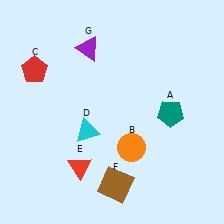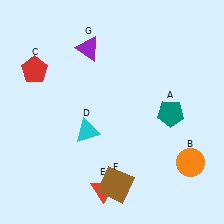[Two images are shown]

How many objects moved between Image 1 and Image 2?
2 objects moved between the two images.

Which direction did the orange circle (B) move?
The orange circle (B) moved right.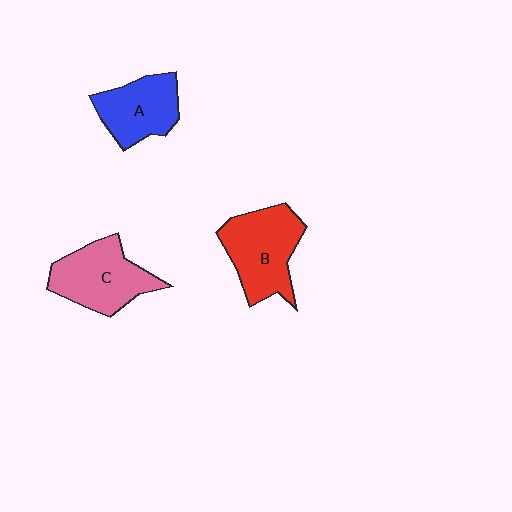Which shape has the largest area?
Shape B (red).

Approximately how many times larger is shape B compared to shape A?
Approximately 1.3 times.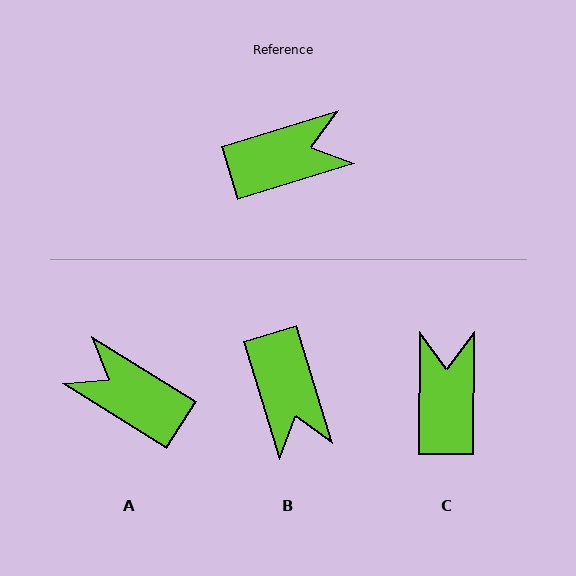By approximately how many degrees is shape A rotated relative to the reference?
Approximately 131 degrees counter-clockwise.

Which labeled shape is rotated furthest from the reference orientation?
A, about 131 degrees away.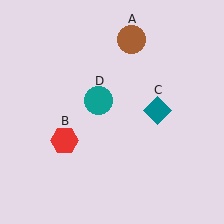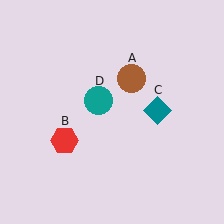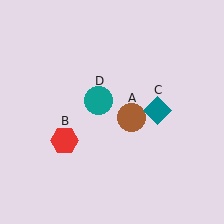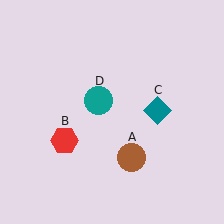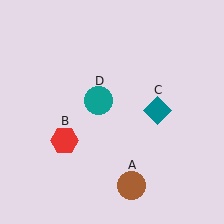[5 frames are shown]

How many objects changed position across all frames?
1 object changed position: brown circle (object A).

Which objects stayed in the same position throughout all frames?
Red hexagon (object B) and teal diamond (object C) and teal circle (object D) remained stationary.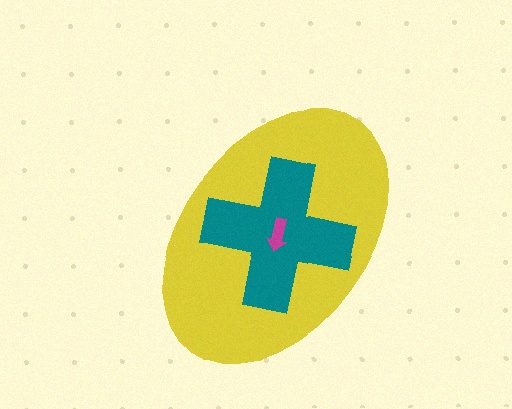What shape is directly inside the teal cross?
The magenta arrow.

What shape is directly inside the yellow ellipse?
The teal cross.